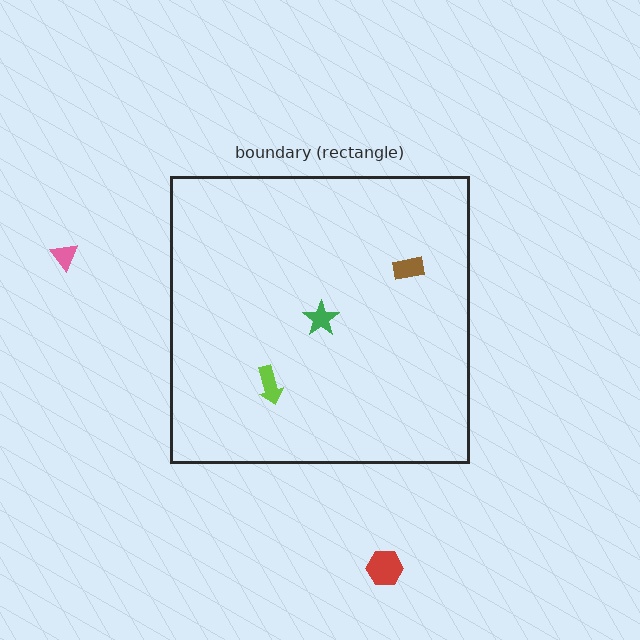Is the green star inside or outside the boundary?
Inside.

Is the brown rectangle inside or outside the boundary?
Inside.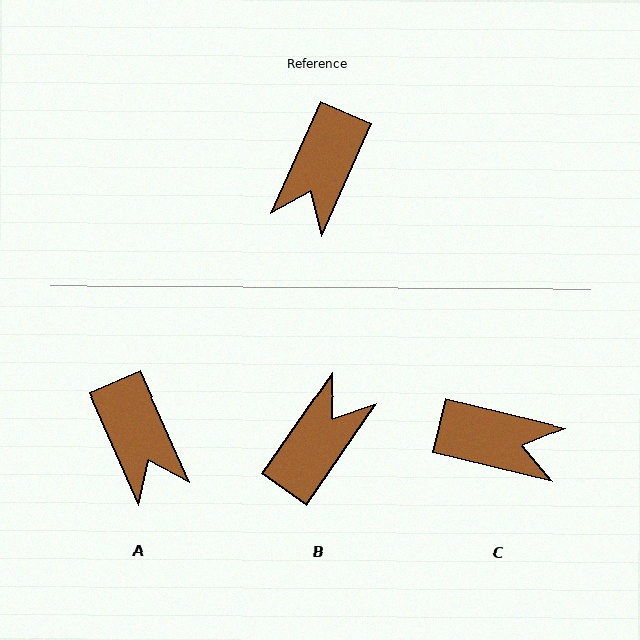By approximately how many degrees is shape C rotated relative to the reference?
Approximately 100 degrees counter-clockwise.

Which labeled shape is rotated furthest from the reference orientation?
B, about 170 degrees away.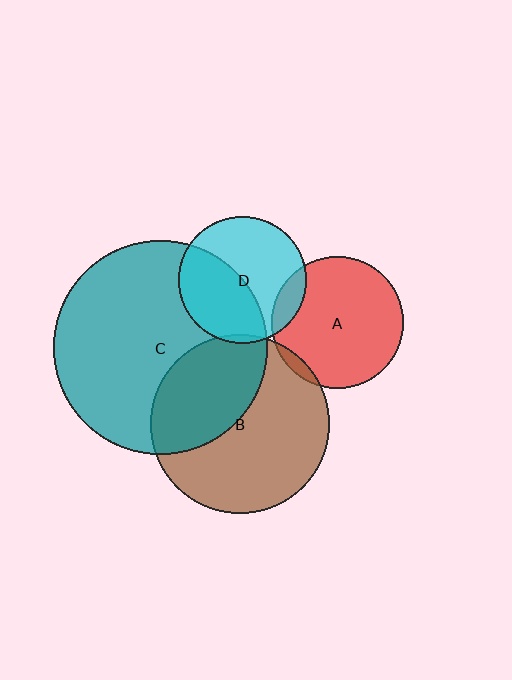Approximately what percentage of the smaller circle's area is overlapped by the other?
Approximately 5%.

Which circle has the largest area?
Circle C (teal).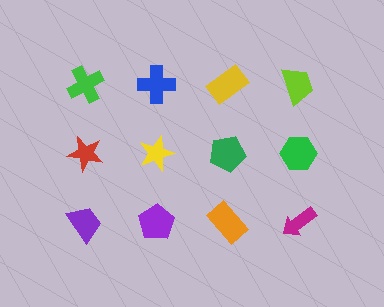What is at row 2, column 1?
A red star.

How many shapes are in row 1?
4 shapes.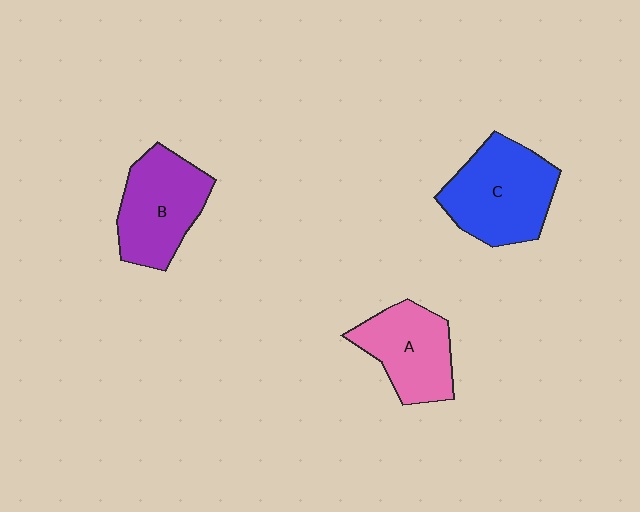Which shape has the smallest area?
Shape A (pink).